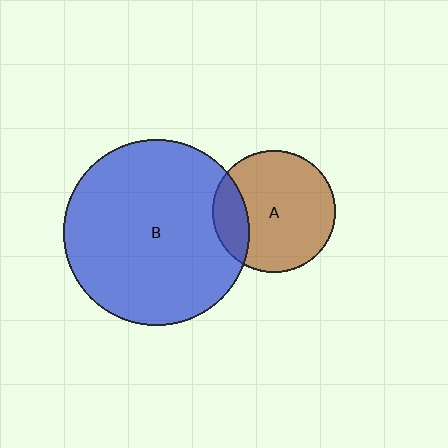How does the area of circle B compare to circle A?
Approximately 2.3 times.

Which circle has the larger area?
Circle B (blue).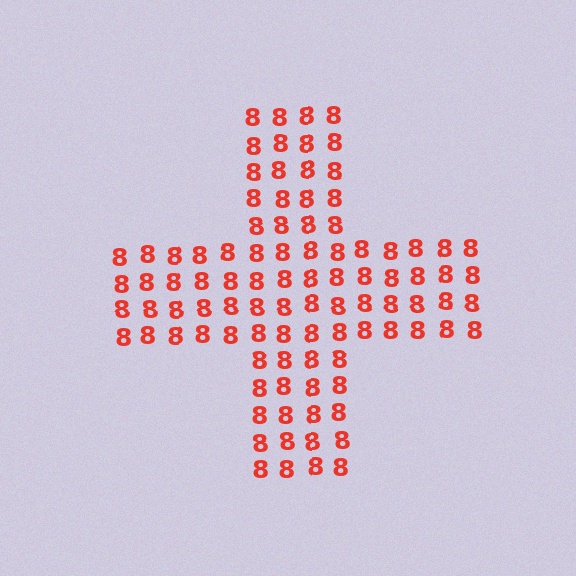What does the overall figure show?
The overall figure shows a cross.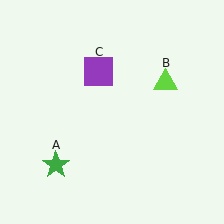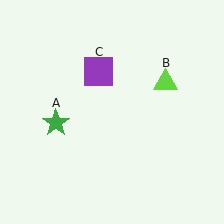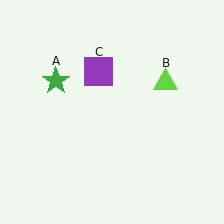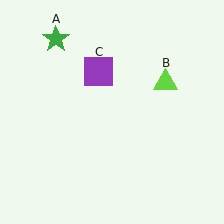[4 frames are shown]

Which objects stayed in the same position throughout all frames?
Lime triangle (object B) and purple square (object C) remained stationary.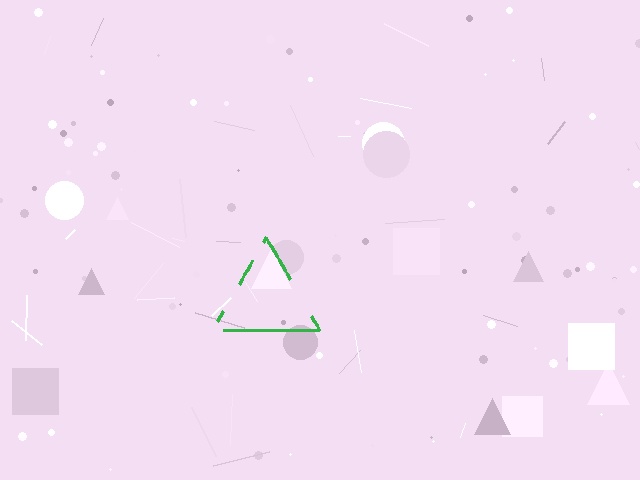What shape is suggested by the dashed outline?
The dashed outline suggests a triangle.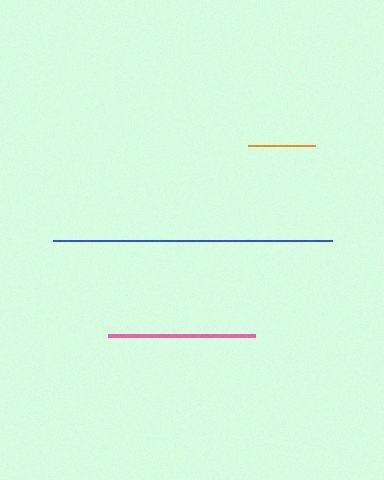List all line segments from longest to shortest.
From longest to shortest: blue, pink, orange.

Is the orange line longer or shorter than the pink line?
The pink line is longer than the orange line.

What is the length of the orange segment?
The orange segment is approximately 67 pixels long.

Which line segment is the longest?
The blue line is the longest at approximately 279 pixels.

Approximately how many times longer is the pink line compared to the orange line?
The pink line is approximately 2.2 times the length of the orange line.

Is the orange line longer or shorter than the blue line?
The blue line is longer than the orange line.